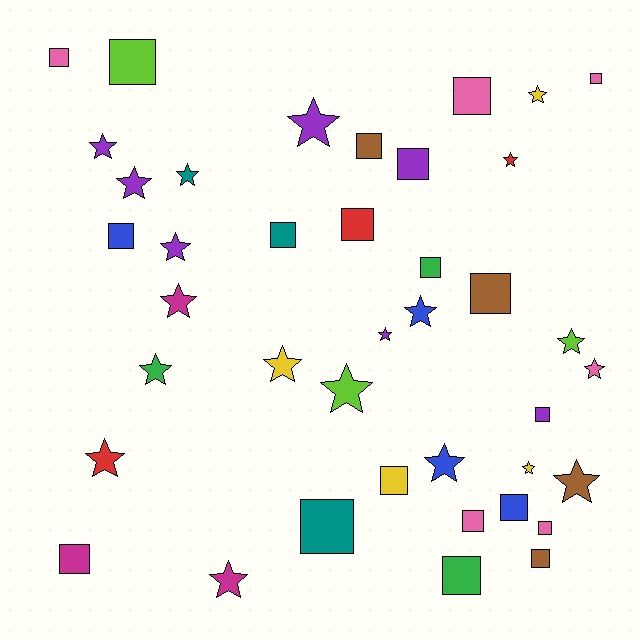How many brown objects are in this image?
There are 4 brown objects.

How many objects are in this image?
There are 40 objects.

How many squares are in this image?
There are 20 squares.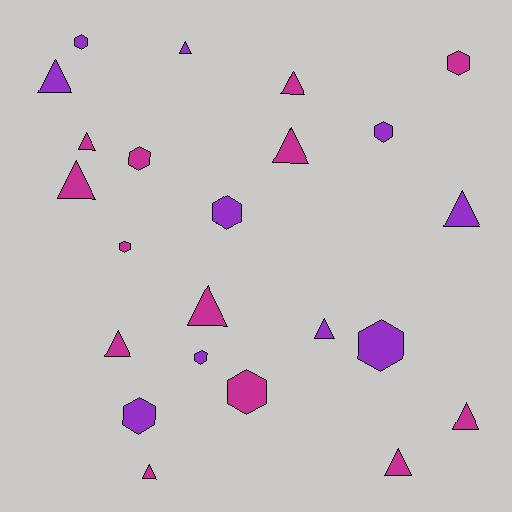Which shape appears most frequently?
Triangle, with 13 objects.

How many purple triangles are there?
There are 4 purple triangles.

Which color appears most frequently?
Magenta, with 13 objects.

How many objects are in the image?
There are 23 objects.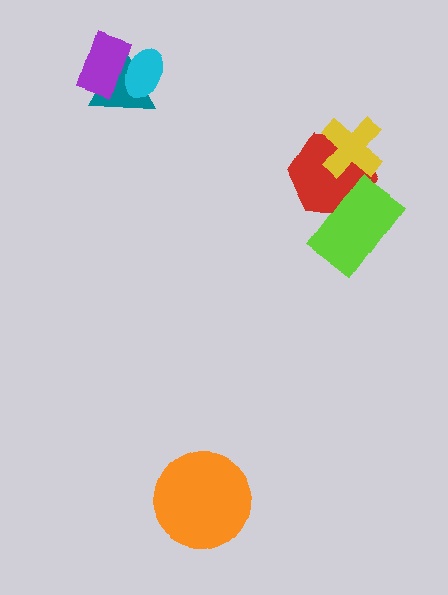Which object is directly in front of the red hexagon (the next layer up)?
The yellow cross is directly in front of the red hexagon.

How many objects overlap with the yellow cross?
1 object overlaps with the yellow cross.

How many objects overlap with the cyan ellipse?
2 objects overlap with the cyan ellipse.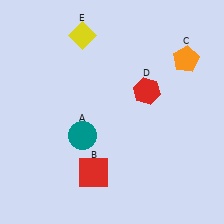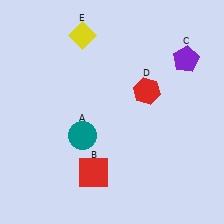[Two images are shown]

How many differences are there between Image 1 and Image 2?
There is 1 difference between the two images.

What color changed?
The pentagon (C) changed from orange in Image 1 to purple in Image 2.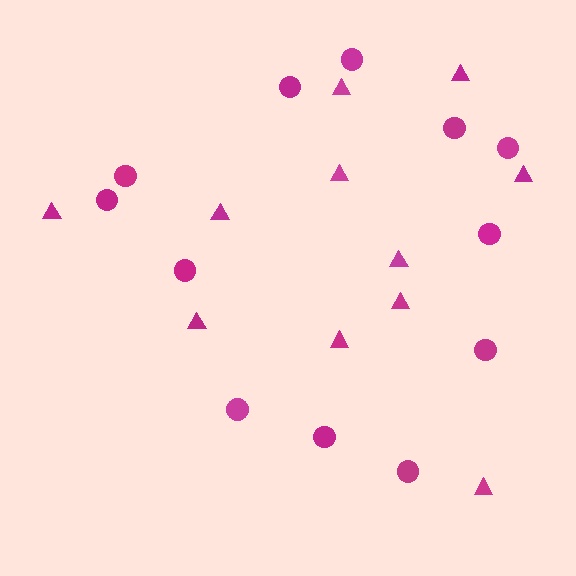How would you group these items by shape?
There are 2 groups: one group of circles (12) and one group of triangles (11).